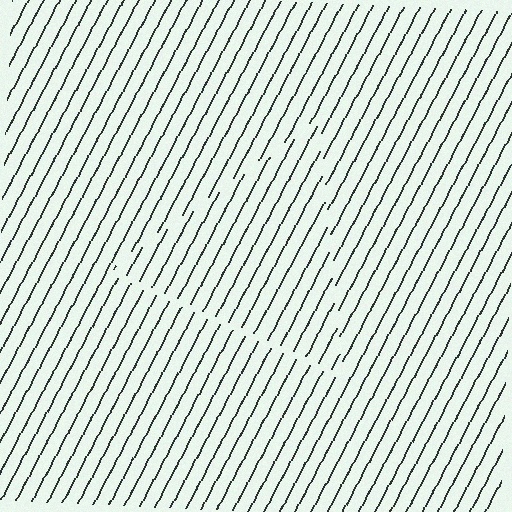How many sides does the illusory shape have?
3 sides — the line-ends trace a triangle.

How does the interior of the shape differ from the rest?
The interior of the shape contains the same grating, shifted by half a period — the contour is defined by the phase discontinuity where line-ends from the inner and outer gratings abut.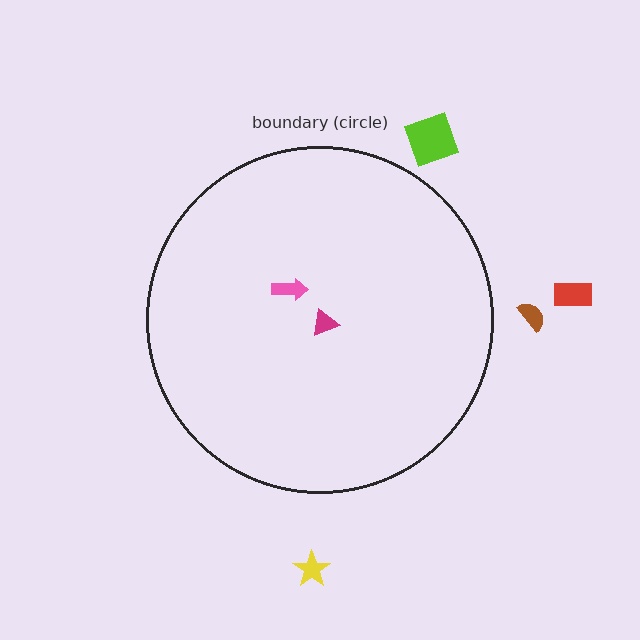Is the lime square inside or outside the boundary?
Outside.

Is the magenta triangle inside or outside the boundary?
Inside.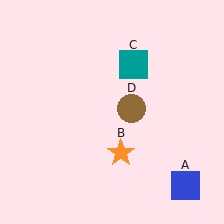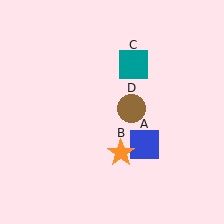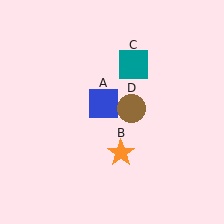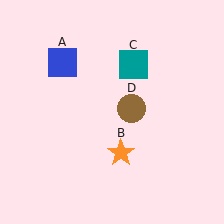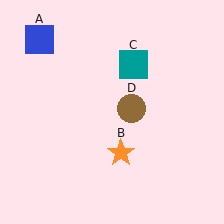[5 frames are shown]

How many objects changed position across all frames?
1 object changed position: blue square (object A).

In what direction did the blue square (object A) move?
The blue square (object A) moved up and to the left.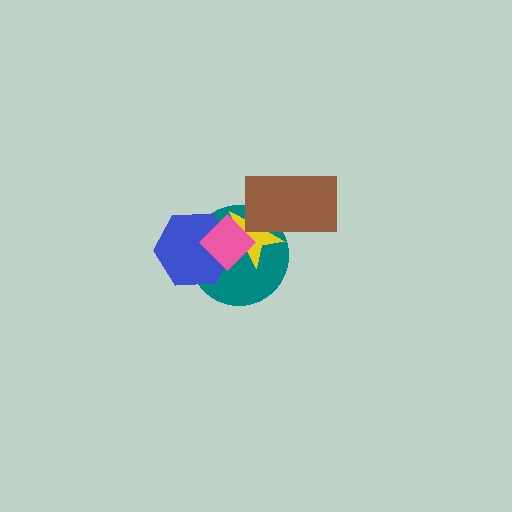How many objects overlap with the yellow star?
4 objects overlap with the yellow star.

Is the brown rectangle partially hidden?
No, no other shape covers it.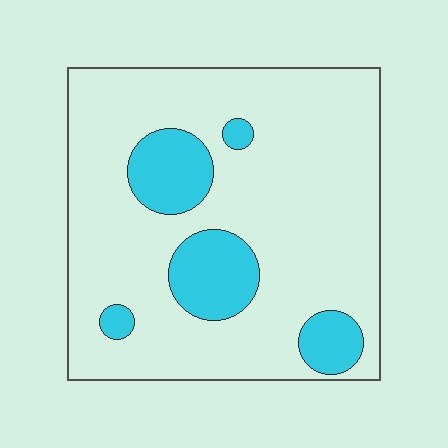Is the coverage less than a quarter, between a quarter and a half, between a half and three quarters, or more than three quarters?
Less than a quarter.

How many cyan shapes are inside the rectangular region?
5.